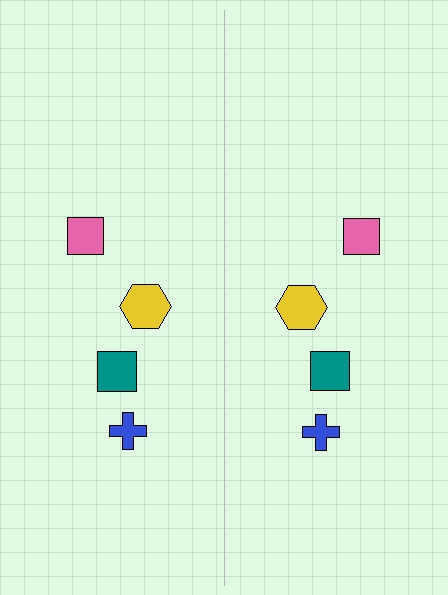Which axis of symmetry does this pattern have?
The pattern has a vertical axis of symmetry running through the center of the image.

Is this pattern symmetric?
Yes, this pattern has bilateral (reflection) symmetry.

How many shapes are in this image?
There are 8 shapes in this image.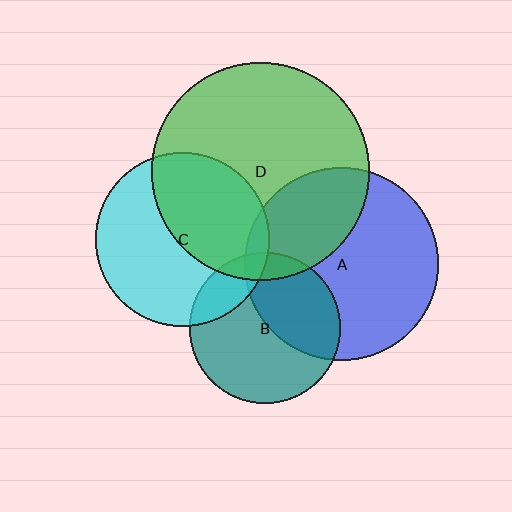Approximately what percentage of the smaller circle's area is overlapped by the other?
Approximately 40%.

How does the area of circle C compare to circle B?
Approximately 1.3 times.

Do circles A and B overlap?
Yes.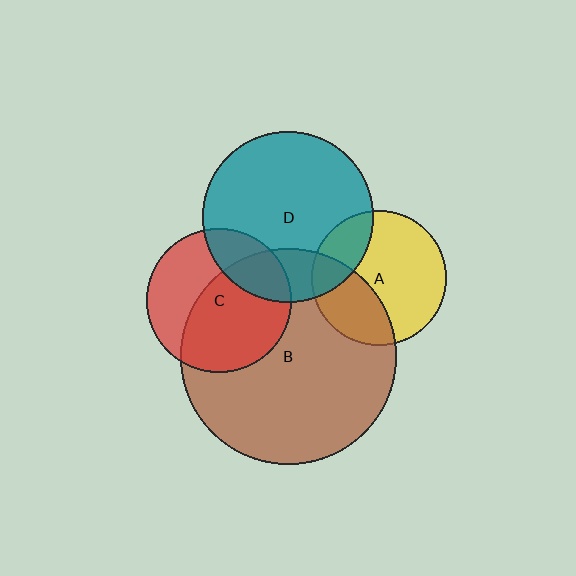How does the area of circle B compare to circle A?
Approximately 2.6 times.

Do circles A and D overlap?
Yes.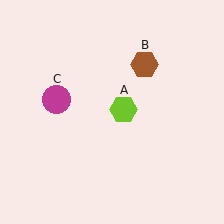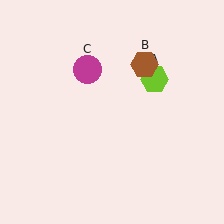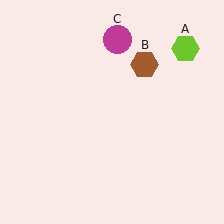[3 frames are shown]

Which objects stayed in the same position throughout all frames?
Brown hexagon (object B) remained stationary.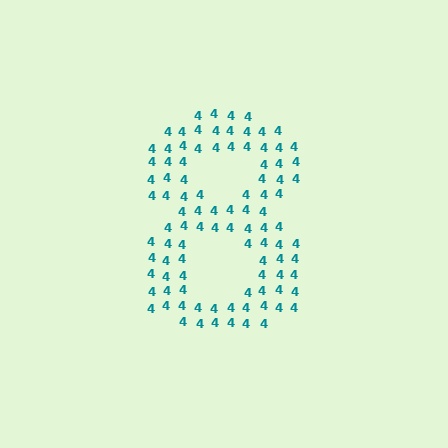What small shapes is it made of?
It is made of small digit 4's.